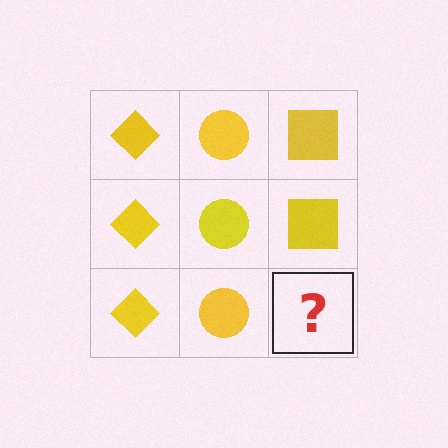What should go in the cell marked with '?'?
The missing cell should contain a yellow square.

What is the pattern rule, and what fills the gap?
The rule is that each column has a consistent shape. The gap should be filled with a yellow square.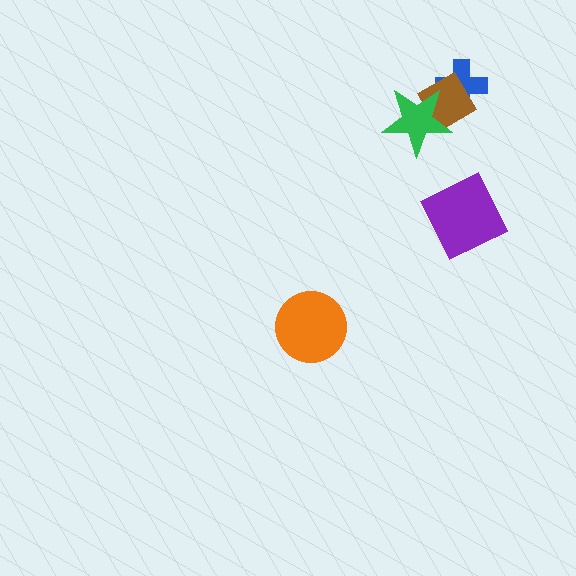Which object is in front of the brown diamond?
The green star is in front of the brown diamond.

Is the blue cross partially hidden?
Yes, it is partially covered by another shape.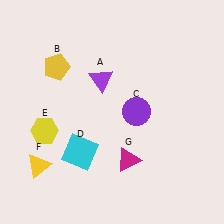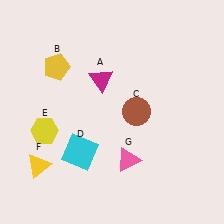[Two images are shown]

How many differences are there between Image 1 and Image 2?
There are 3 differences between the two images.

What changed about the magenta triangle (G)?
In Image 1, G is magenta. In Image 2, it changed to pink.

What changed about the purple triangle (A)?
In Image 1, A is purple. In Image 2, it changed to magenta.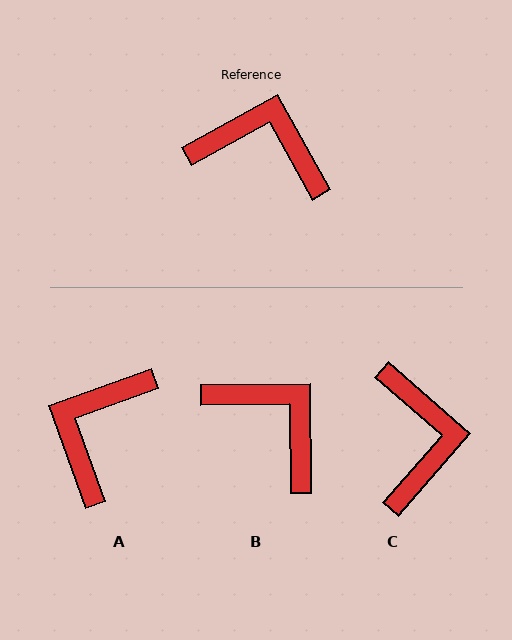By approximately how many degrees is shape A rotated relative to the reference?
Approximately 80 degrees counter-clockwise.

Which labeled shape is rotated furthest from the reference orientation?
A, about 80 degrees away.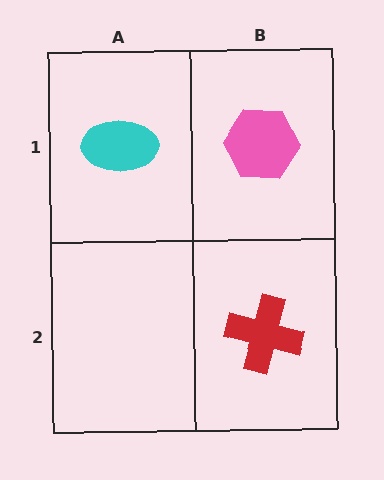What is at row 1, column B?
A pink hexagon.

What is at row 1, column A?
A cyan ellipse.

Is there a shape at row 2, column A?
No, that cell is empty.